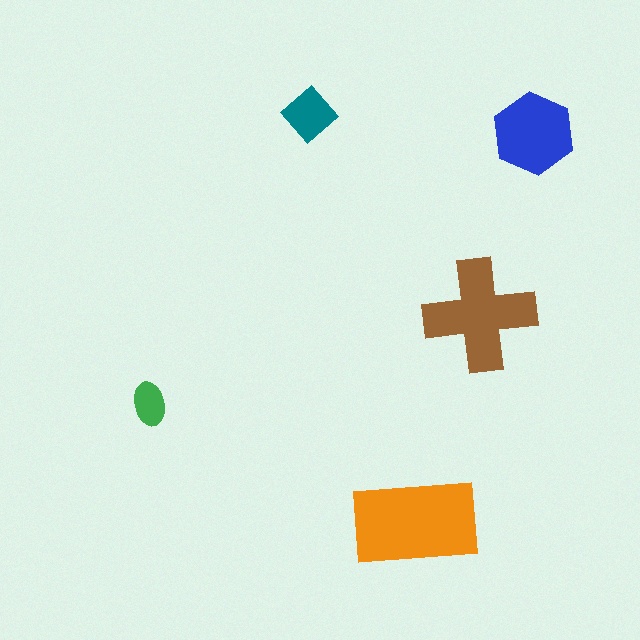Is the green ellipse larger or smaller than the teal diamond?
Smaller.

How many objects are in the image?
There are 5 objects in the image.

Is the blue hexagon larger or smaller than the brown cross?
Smaller.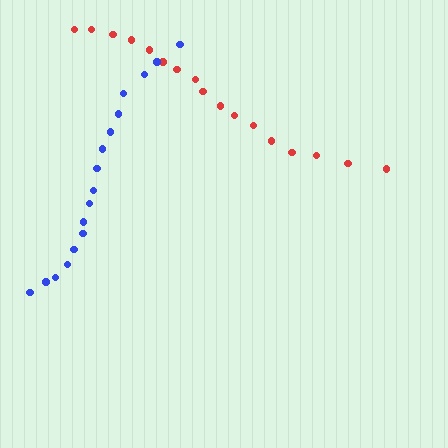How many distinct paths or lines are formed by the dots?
There are 2 distinct paths.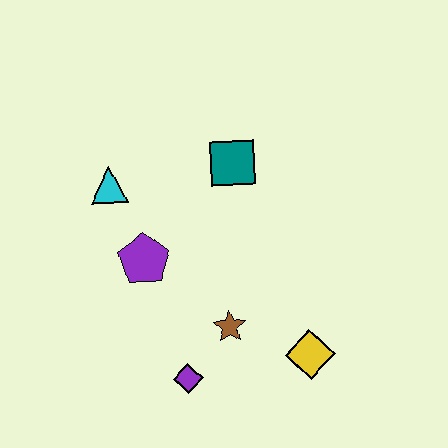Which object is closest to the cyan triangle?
The purple pentagon is closest to the cyan triangle.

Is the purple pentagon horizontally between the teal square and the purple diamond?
No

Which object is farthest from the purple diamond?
The teal square is farthest from the purple diamond.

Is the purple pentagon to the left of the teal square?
Yes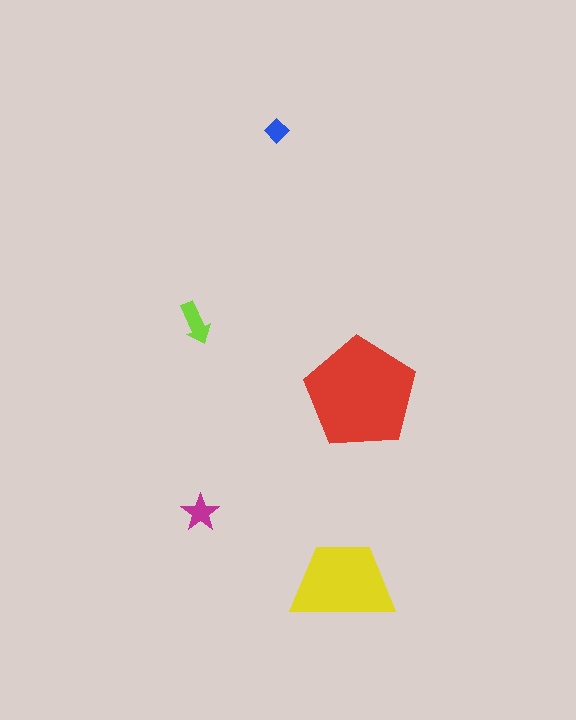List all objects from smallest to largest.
The blue diamond, the magenta star, the lime arrow, the yellow trapezoid, the red pentagon.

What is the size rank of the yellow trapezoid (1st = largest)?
2nd.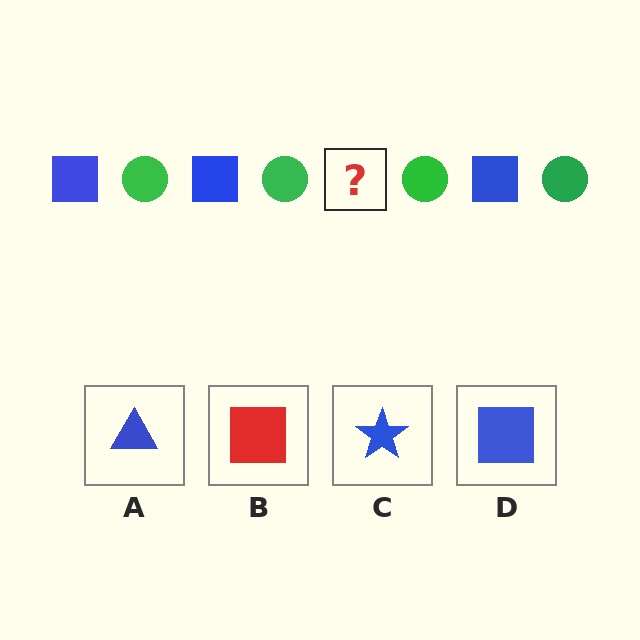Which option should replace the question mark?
Option D.